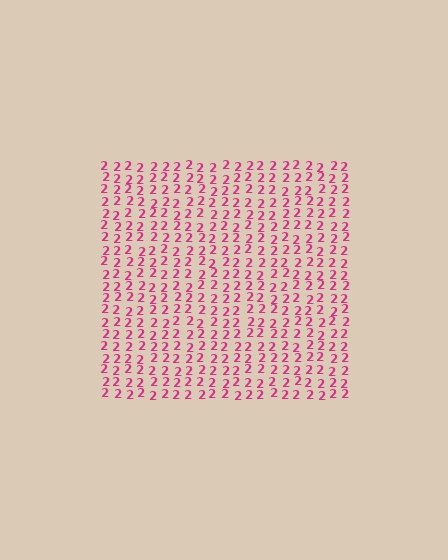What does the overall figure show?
The overall figure shows a square.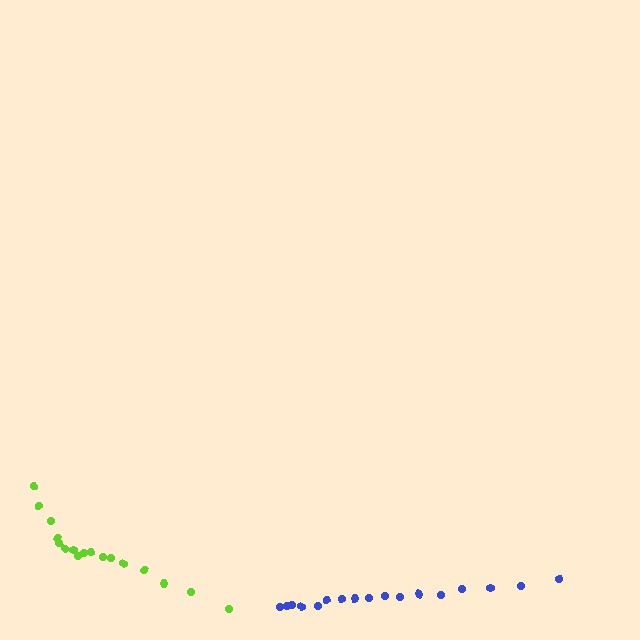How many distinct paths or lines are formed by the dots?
There are 2 distinct paths.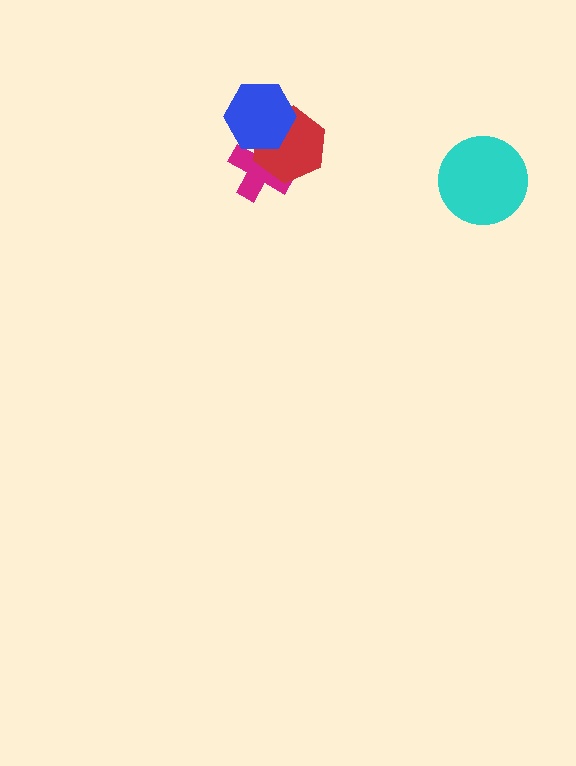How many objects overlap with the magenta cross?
2 objects overlap with the magenta cross.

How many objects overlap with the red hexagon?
2 objects overlap with the red hexagon.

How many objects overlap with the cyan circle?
0 objects overlap with the cyan circle.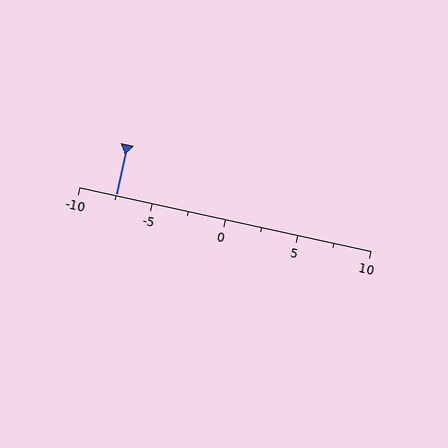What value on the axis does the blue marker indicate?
The marker indicates approximately -7.5.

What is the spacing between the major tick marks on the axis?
The major ticks are spaced 5 apart.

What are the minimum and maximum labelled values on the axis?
The axis runs from -10 to 10.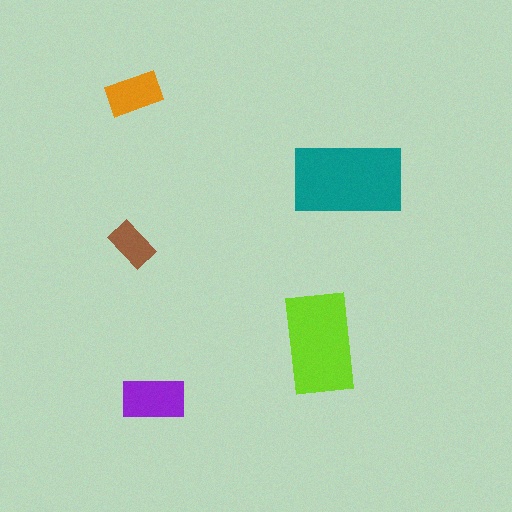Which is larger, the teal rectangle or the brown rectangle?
The teal one.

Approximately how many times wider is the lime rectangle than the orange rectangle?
About 2 times wider.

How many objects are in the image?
There are 5 objects in the image.